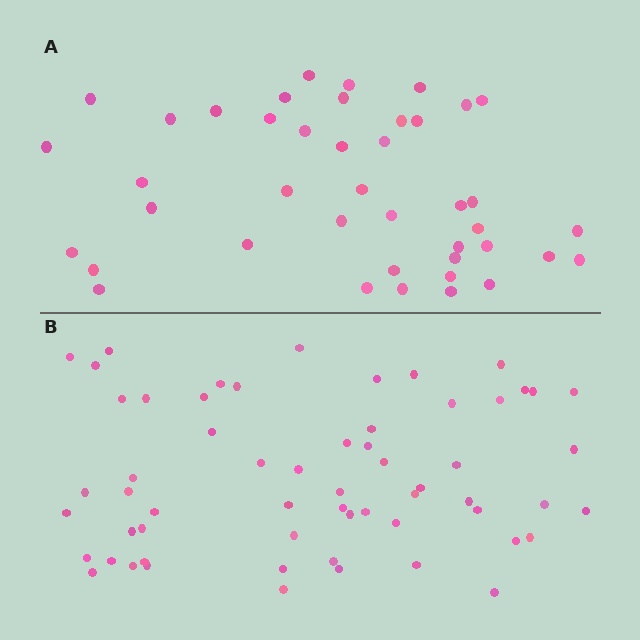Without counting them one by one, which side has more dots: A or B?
Region B (the bottom region) has more dots.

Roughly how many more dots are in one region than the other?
Region B has approximately 20 more dots than region A.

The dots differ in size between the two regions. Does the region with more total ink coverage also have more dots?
No. Region A has more total ink coverage because its dots are larger, but region B actually contains more individual dots. Total area can be misleading — the number of items is what matters here.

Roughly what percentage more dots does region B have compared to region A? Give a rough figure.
About 45% more.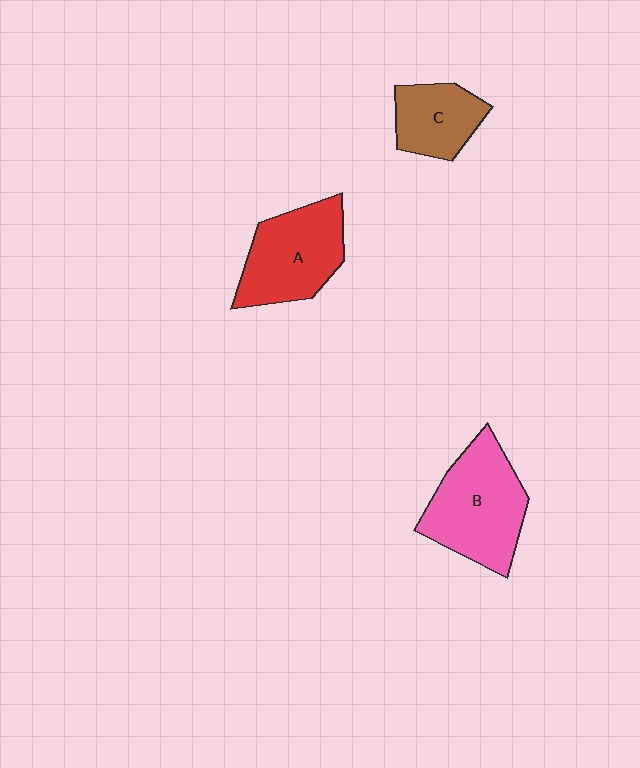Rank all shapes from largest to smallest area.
From largest to smallest: B (pink), A (red), C (brown).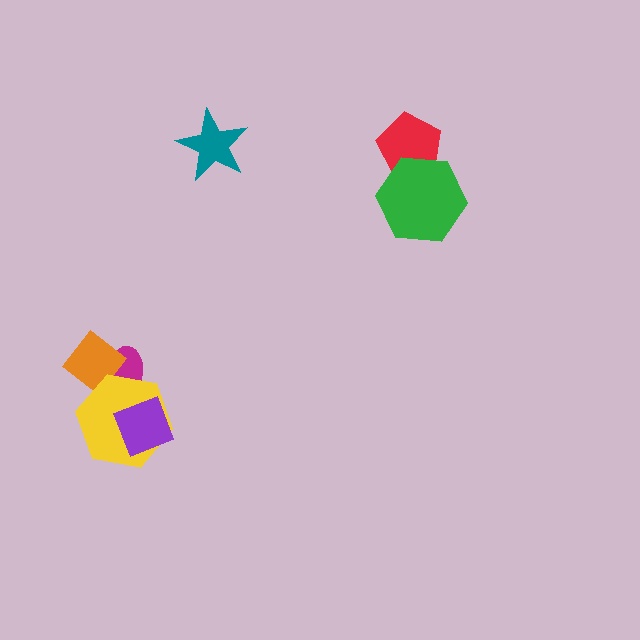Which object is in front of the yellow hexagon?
The purple diamond is in front of the yellow hexagon.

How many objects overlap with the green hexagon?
1 object overlaps with the green hexagon.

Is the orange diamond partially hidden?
Yes, it is partially covered by another shape.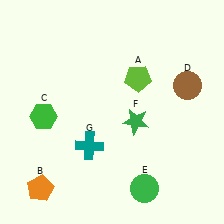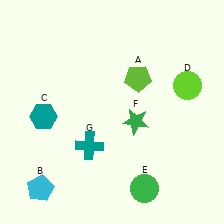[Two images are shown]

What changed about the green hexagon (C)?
In Image 1, C is green. In Image 2, it changed to teal.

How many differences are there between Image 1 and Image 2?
There are 3 differences between the two images.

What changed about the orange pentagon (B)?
In Image 1, B is orange. In Image 2, it changed to cyan.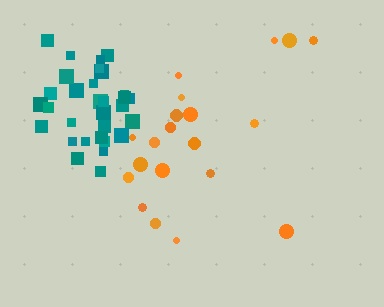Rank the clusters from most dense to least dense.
teal, orange.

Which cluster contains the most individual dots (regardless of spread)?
Teal (31).